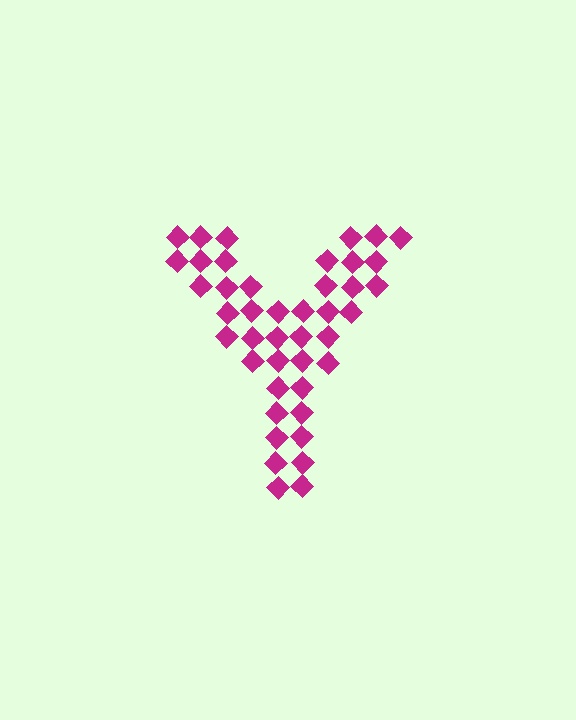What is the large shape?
The large shape is the letter Y.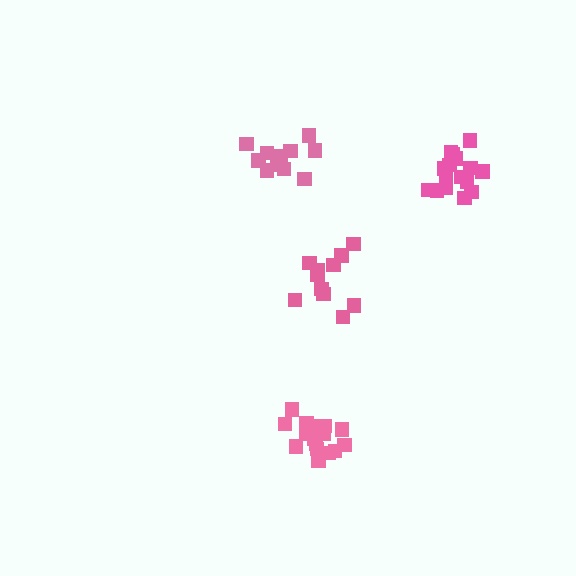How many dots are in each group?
Group 1: 11 dots, Group 2: 16 dots, Group 3: 17 dots, Group 4: 12 dots (56 total).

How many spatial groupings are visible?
There are 4 spatial groupings.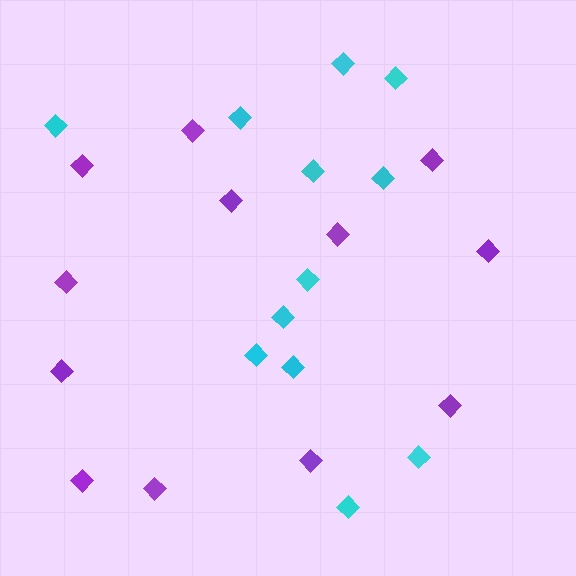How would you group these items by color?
There are 2 groups: one group of purple diamonds (12) and one group of cyan diamonds (12).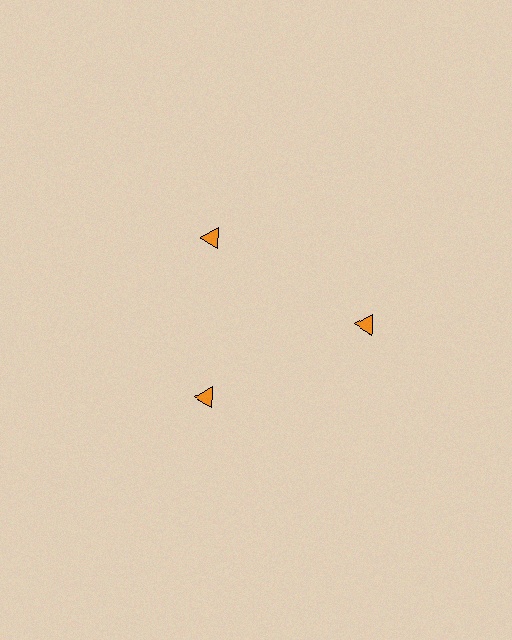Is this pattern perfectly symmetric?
No. The 3 orange triangles are arranged in a ring, but one element near the 3 o'clock position is pushed outward from the center, breaking the 3-fold rotational symmetry.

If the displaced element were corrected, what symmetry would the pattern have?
It would have 3-fold rotational symmetry — the pattern would map onto itself every 120 degrees.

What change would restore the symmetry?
The symmetry would be restored by moving it inward, back onto the ring so that all 3 triangles sit at equal angles and equal distance from the center.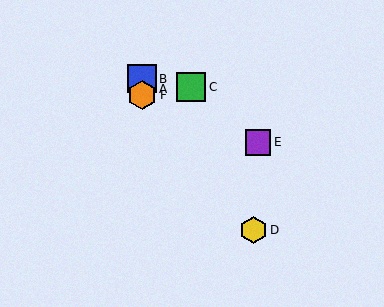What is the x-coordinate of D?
Object D is at x≈253.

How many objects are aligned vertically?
3 objects (A, B, F) are aligned vertically.